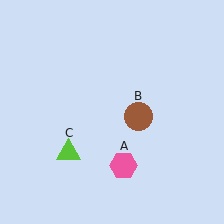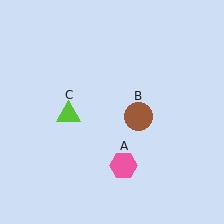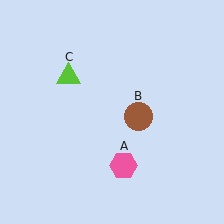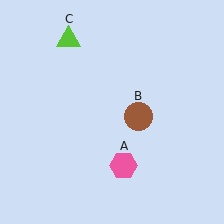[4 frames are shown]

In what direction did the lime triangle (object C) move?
The lime triangle (object C) moved up.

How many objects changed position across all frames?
1 object changed position: lime triangle (object C).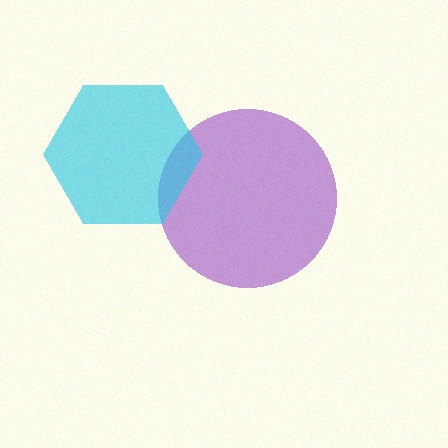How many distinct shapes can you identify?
There are 2 distinct shapes: a purple circle, a cyan hexagon.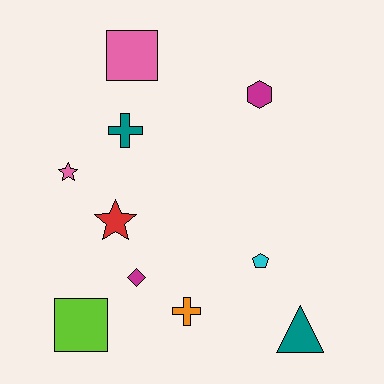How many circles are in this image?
There are no circles.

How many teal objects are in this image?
There are 2 teal objects.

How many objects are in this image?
There are 10 objects.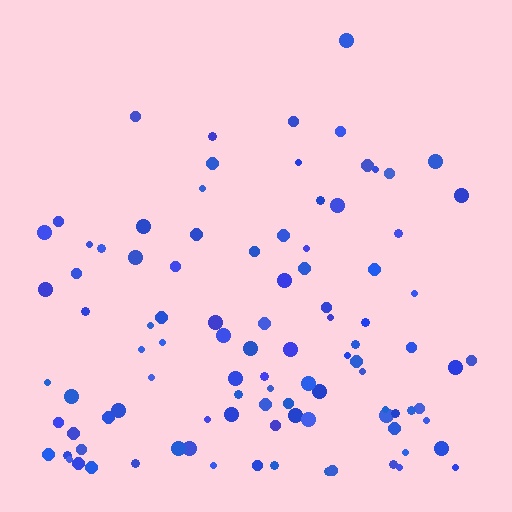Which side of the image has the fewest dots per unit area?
The top.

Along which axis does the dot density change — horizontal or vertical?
Vertical.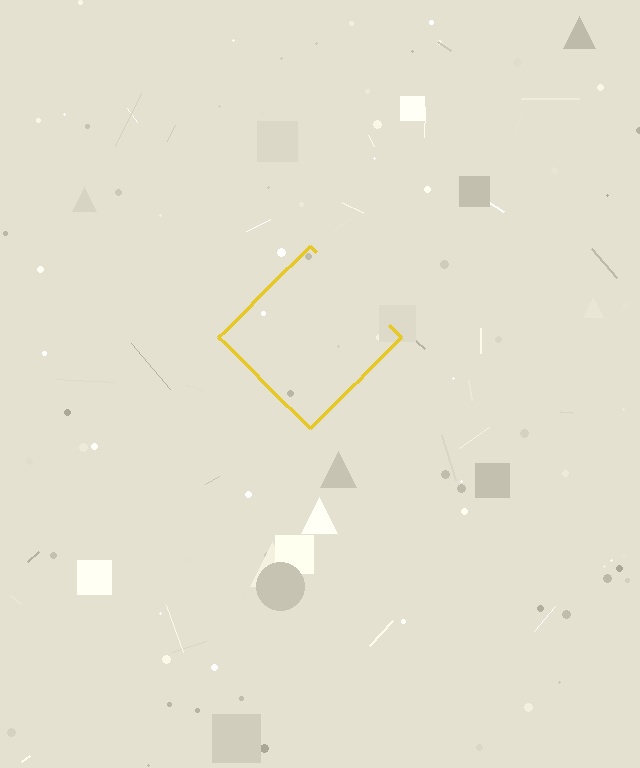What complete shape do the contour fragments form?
The contour fragments form a diamond.